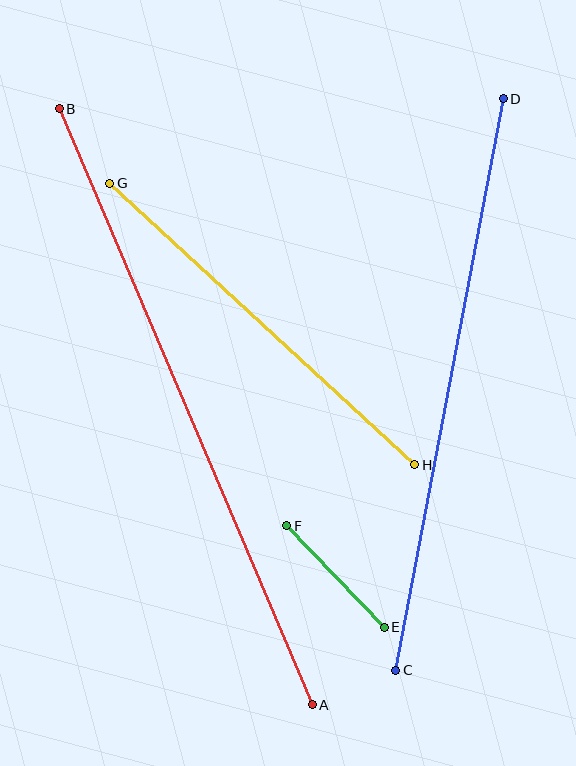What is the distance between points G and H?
The distance is approximately 415 pixels.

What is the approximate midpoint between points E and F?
The midpoint is at approximately (336, 576) pixels.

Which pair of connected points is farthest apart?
Points A and B are farthest apart.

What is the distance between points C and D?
The distance is approximately 581 pixels.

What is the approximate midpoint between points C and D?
The midpoint is at approximately (449, 384) pixels.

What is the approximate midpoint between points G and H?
The midpoint is at approximately (262, 324) pixels.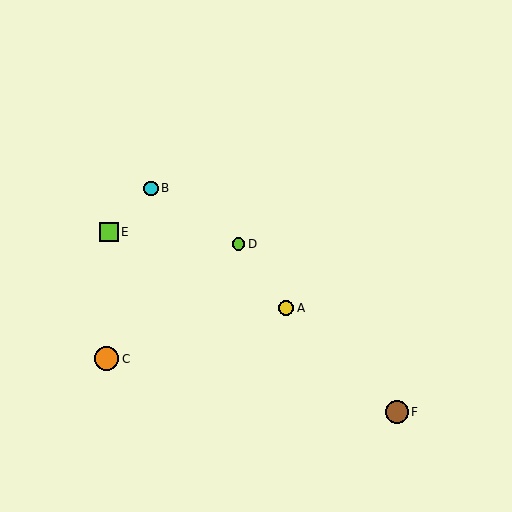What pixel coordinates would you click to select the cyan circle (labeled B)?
Click at (151, 188) to select the cyan circle B.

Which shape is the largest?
The orange circle (labeled C) is the largest.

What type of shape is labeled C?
Shape C is an orange circle.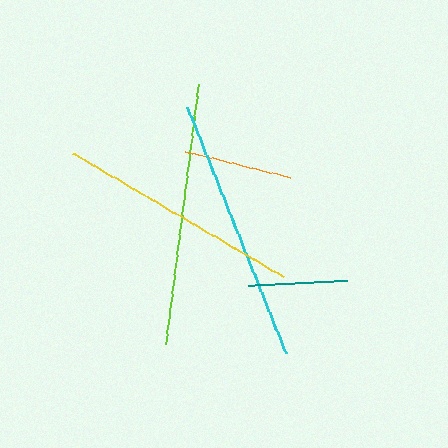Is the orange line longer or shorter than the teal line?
The orange line is longer than the teal line.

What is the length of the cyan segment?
The cyan segment is approximately 265 pixels long.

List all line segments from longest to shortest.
From longest to shortest: cyan, lime, yellow, orange, teal.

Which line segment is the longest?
The cyan line is the longest at approximately 265 pixels.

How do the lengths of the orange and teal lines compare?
The orange and teal lines are approximately the same length.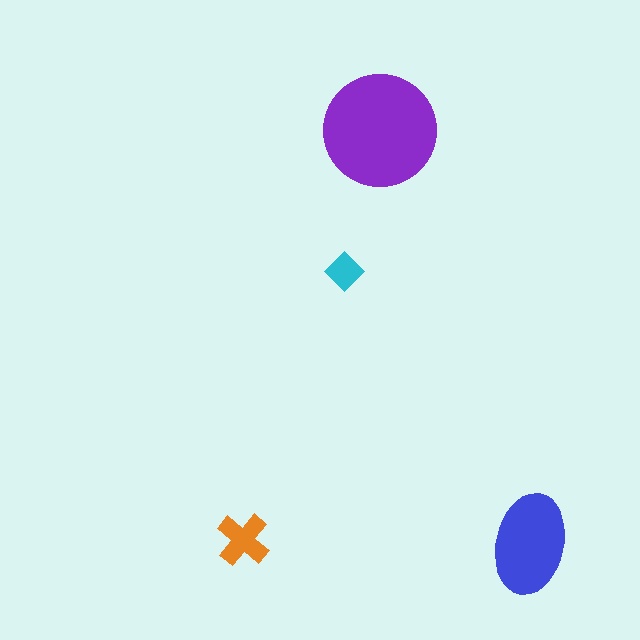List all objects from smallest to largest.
The cyan diamond, the orange cross, the blue ellipse, the purple circle.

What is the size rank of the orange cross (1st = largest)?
3rd.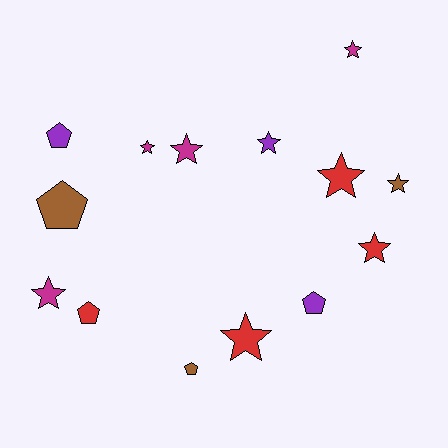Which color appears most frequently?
Red, with 4 objects.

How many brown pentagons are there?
There are 2 brown pentagons.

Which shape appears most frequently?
Star, with 9 objects.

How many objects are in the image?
There are 14 objects.